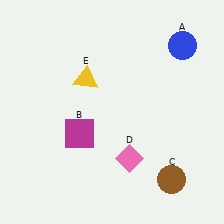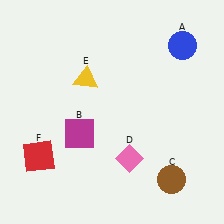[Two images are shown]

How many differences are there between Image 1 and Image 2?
There is 1 difference between the two images.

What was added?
A red square (F) was added in Image 2.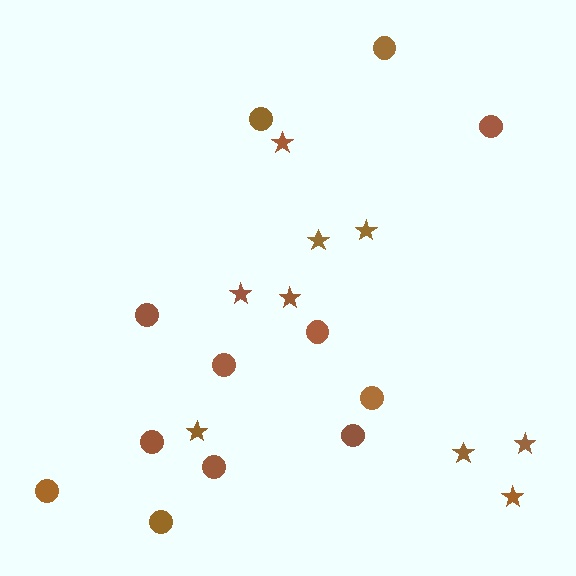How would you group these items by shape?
There are 2 groups: one group of circles (12) and one group of stars (9).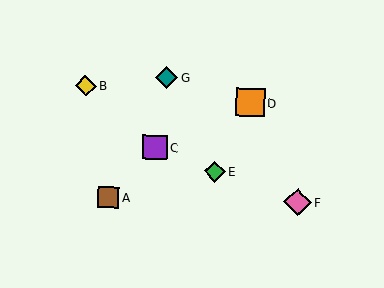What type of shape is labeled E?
Shape E is a green diamond.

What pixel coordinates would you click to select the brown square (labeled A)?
Click at (108, 197) to select the brown square A.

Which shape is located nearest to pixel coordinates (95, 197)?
The brown square (labeled A) at (108, 197) is nearest to that location.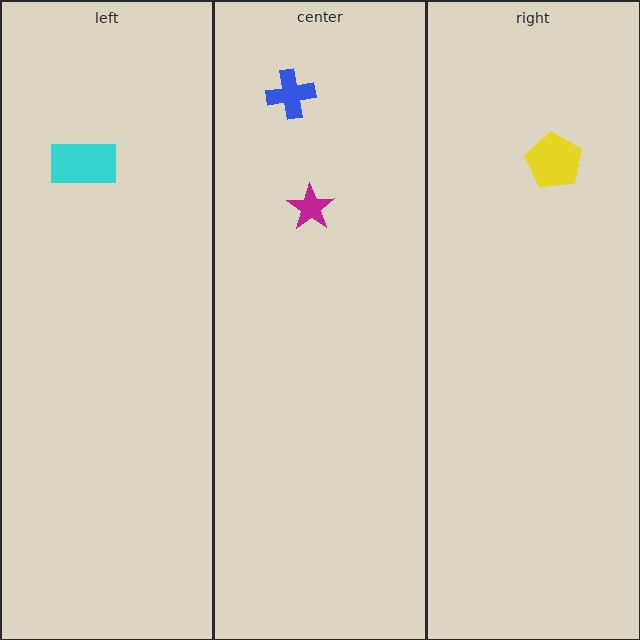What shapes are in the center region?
The magenta star, the blue cross.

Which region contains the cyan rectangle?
The left region.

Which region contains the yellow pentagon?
The right region.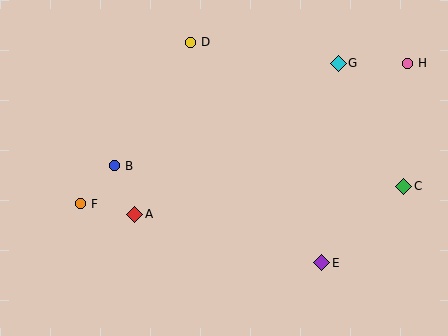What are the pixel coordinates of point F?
Point F is at (81, 204).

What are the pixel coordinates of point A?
Point A is at (135, 214).